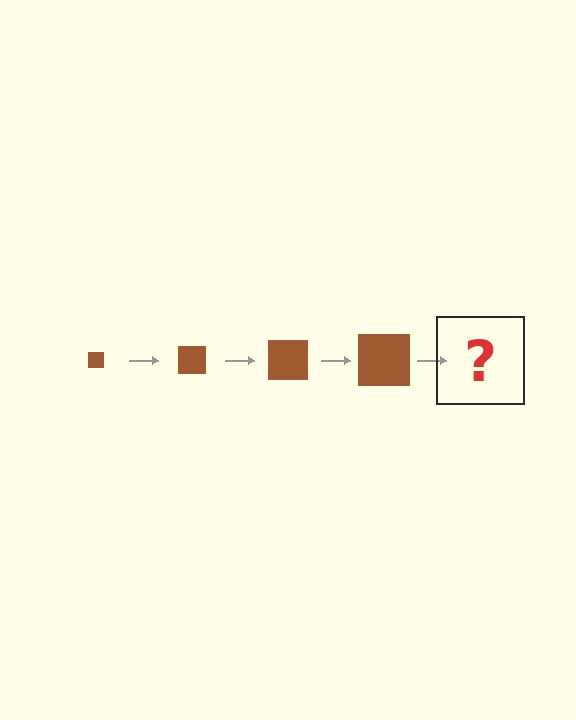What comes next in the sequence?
The next element should be a brown square, larger than the previous one.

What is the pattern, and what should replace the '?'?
The pattern is that the square gets progressively larger each step. The '?' should be a brown square, larger than the previous one.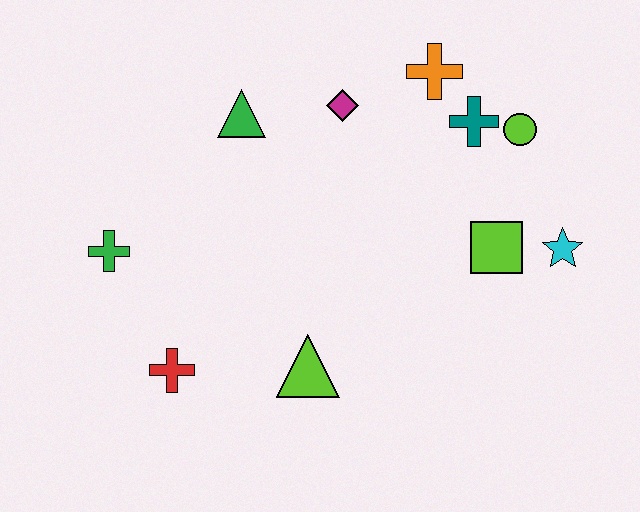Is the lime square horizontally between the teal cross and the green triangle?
No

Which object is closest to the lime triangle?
The red cross is closest to the lime triangle.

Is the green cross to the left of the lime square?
Yes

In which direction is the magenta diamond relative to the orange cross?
The magenta diamond is to the left of the orange cross.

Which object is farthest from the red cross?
The lime circle is farthest from the red cross.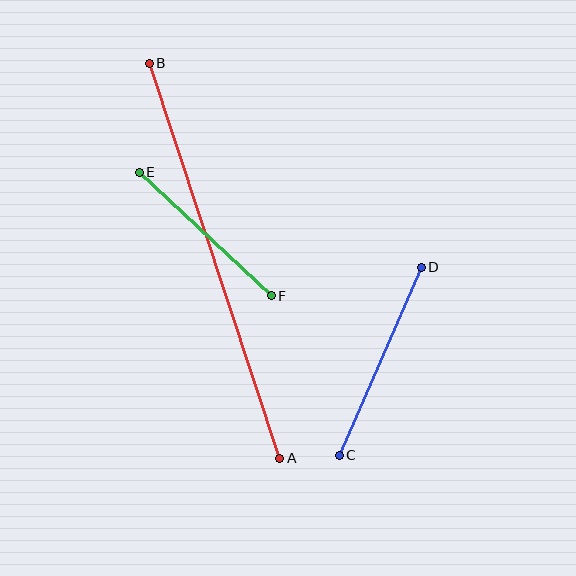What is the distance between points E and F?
The distance is approximately 181 pixels.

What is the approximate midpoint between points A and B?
The midpoint is at approximately (215, 261) pixels.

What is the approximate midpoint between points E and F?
The midpoint is at approximately (205, 234) pixels.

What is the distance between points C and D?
The distance is approximately 205 pixels.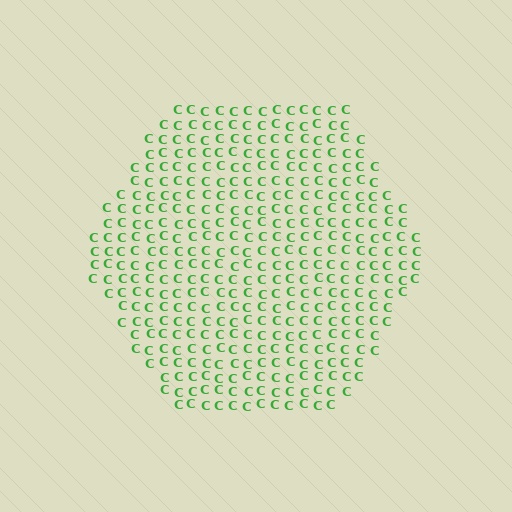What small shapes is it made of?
It is made of small letter C's.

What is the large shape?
The large shape is a hexagon.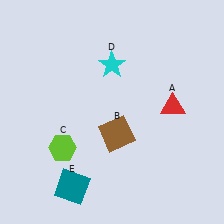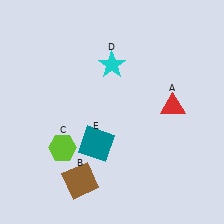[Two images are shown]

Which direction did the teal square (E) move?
The teal square (E) moved up.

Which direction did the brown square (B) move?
The brown square (B) moved down.